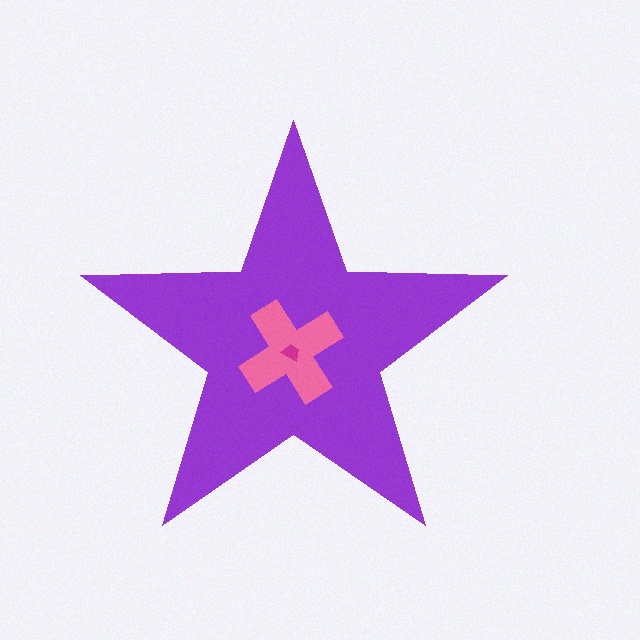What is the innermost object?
The magenta trapezoid.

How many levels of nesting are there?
3.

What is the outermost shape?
The purple star.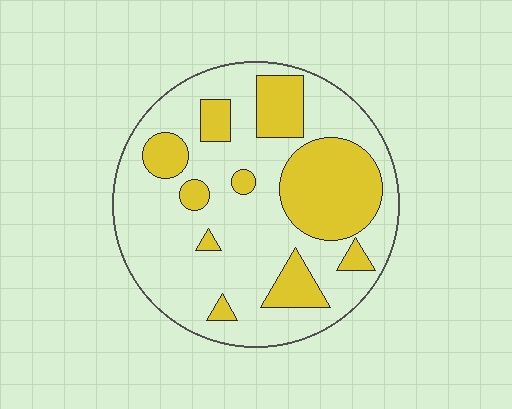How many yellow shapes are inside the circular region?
10.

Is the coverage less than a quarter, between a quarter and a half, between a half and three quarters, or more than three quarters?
Between a quarter and a half.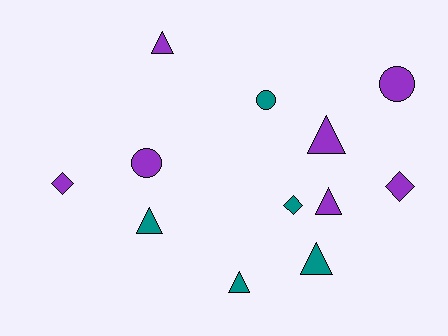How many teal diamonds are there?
There is 1 teal diamond.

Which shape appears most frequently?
Triangle, with 6 objects.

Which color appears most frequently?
Purple, with 7 objects.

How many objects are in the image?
There are 12 objects.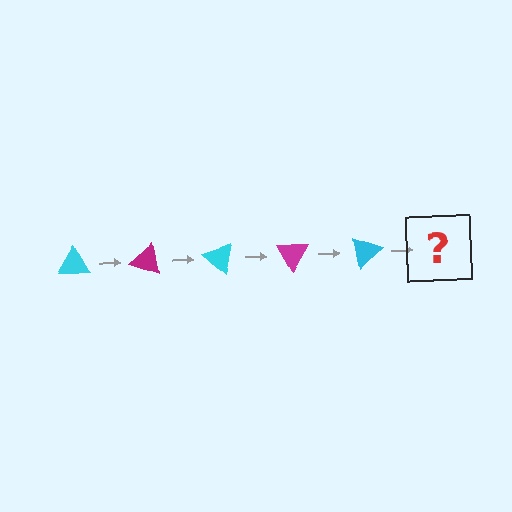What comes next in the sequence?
The next element should be a magenta triangle, rotated 100 degrees from the start.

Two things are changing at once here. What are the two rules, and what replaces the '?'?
The two rules are that it rotates 20 degrees each step and the color cycles through cyan and magenta. The '?' should be a magenta triangle, rotated 100 degrees from the start.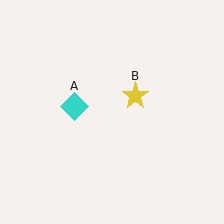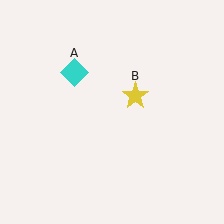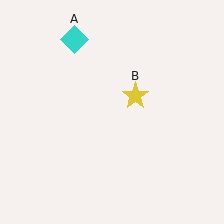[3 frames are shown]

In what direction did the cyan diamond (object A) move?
The cyan diamond (object A) moved up.